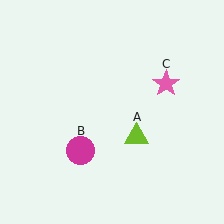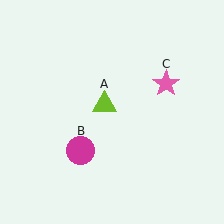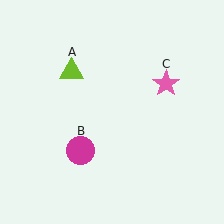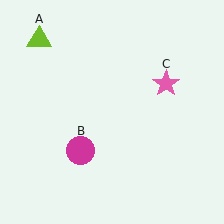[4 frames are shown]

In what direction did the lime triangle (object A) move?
The lime triangle (object A) moved up and to the left.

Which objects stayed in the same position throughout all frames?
Magenta circle (object B) and pink star (object C) remained stationary.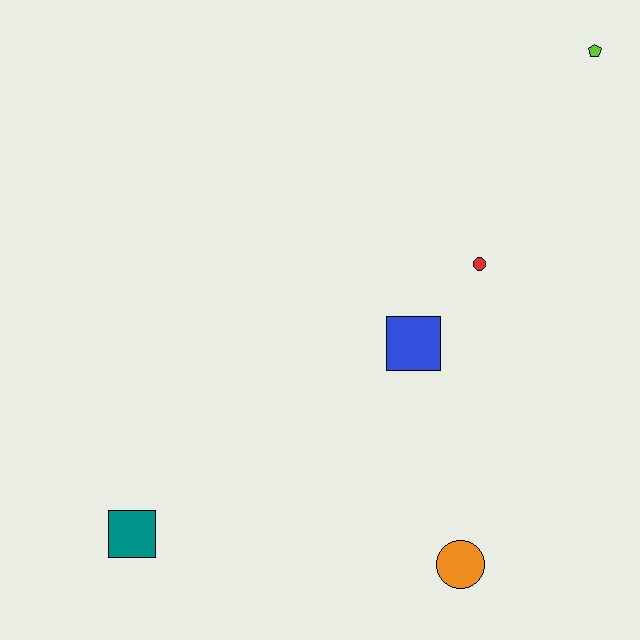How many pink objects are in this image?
There are no pink objects.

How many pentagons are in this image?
There is 1 pentagon.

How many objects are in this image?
There are 5 objects.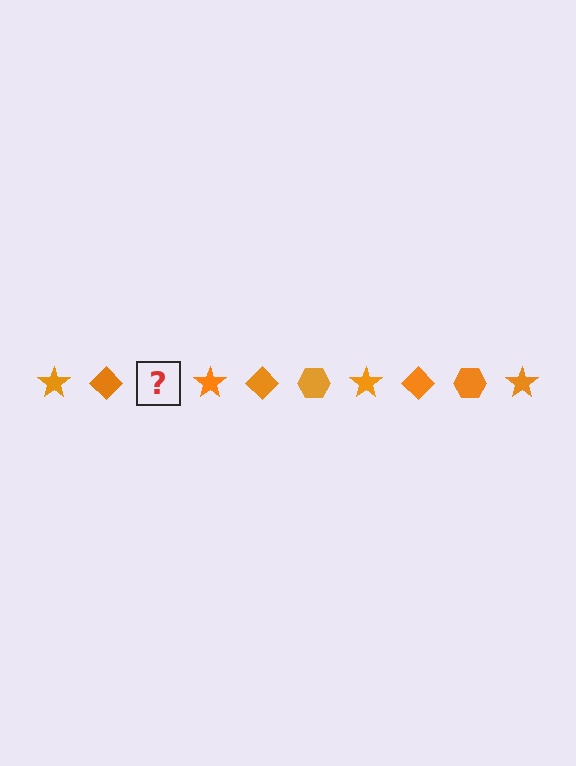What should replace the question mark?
The question mark should be replaced with an orange hexagon.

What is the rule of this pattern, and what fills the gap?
The rule is that the pattern cycles through star, diamond, hexagon shapes in orange. The gap should be filled with an orange hexagon.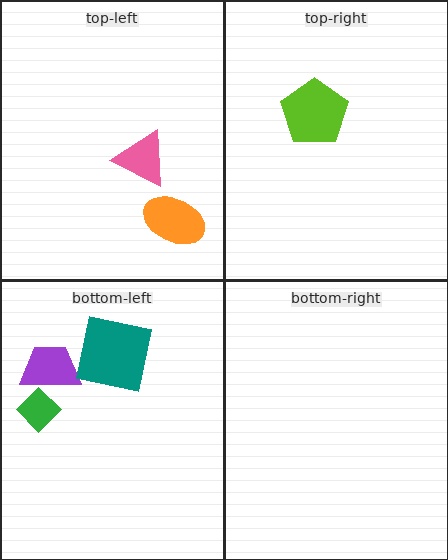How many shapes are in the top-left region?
2.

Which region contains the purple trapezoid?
The bottom-left region.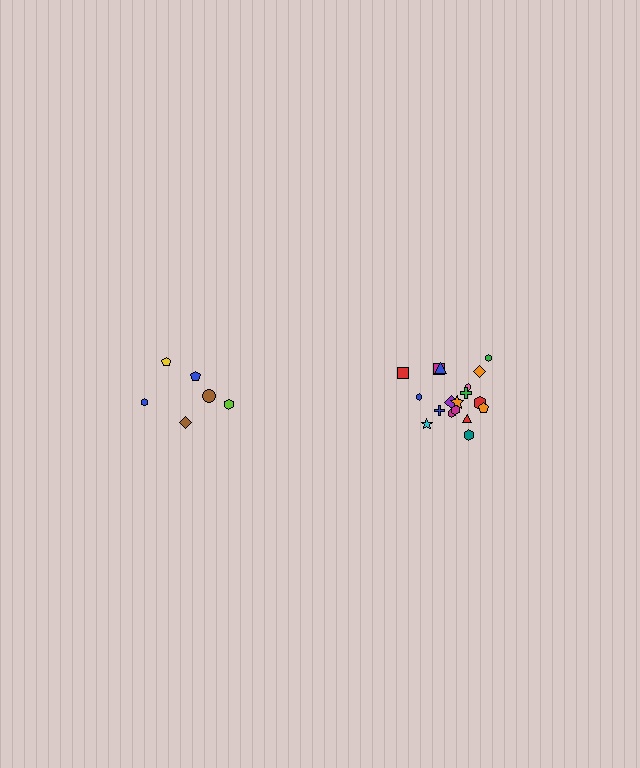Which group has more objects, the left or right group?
The right group.